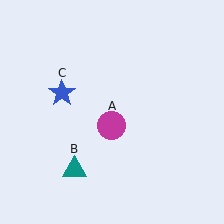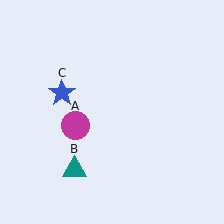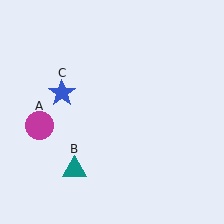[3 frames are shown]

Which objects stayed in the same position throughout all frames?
Teal triangle (object B) and blue star (object C) remained stationary.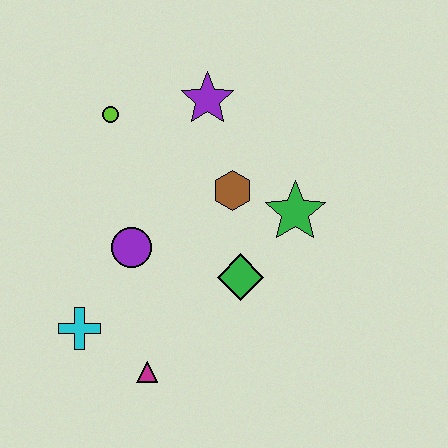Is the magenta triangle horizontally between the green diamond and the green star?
No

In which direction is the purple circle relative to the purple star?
The purple circle is below the purple star.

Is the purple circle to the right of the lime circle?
Yes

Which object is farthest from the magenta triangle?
The purple star is farthest from the magenta triangle.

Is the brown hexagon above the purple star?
No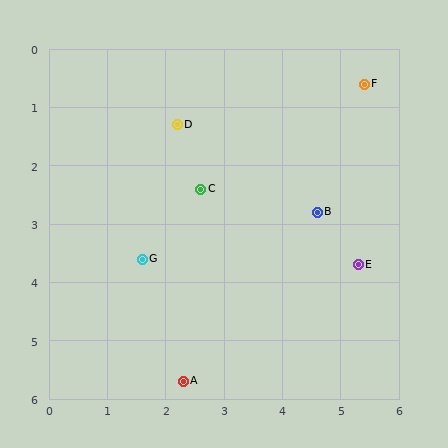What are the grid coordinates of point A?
Point A is at approximately (2.3, 5.7).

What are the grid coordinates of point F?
Point F is at approximately (5.4, 0.6).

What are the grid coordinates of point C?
Point C is at approximately (2.6, 2.4).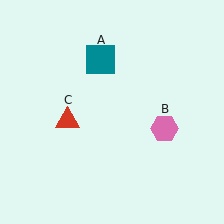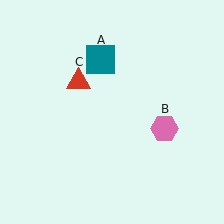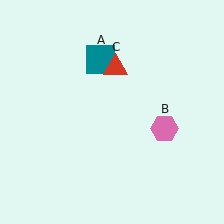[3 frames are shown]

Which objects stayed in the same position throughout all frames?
Teal square (object A) and pink hexagon (object B) remained stationary.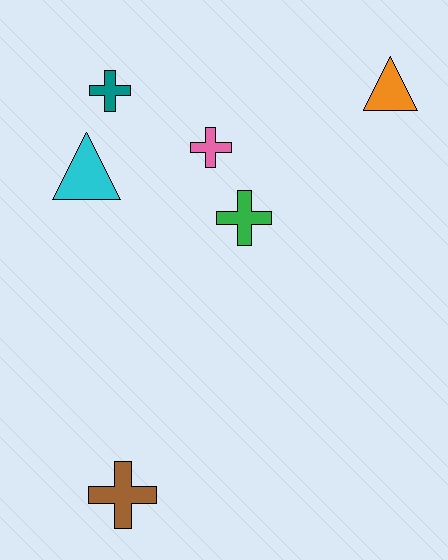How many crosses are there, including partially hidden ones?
There are 4 crosses.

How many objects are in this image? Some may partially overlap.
There are 6 objects.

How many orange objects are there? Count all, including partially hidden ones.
There is 1 orange object.